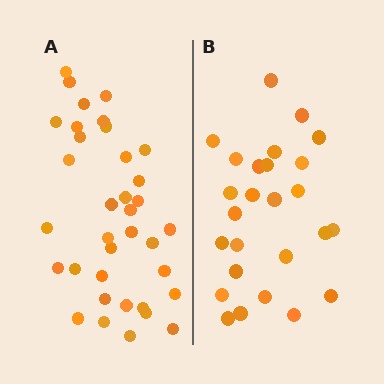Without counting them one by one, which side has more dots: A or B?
Region A (the left region) has more dots.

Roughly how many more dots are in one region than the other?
Region A has roughly 10 or so more dots than region B.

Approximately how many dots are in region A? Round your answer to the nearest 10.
About 40 dots. (The exact count is 36, which rounds to 40.)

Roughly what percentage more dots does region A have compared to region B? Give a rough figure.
About 40% more.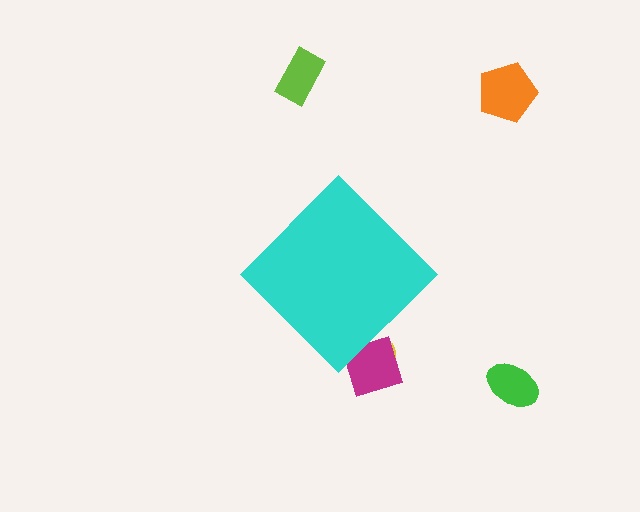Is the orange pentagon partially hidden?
No, the orange pentagon is fully visible.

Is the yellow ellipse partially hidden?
Yes, the yellow ellipse is partially hidden behind the cyan diamond.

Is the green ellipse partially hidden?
No, the green ellipse is fully visible.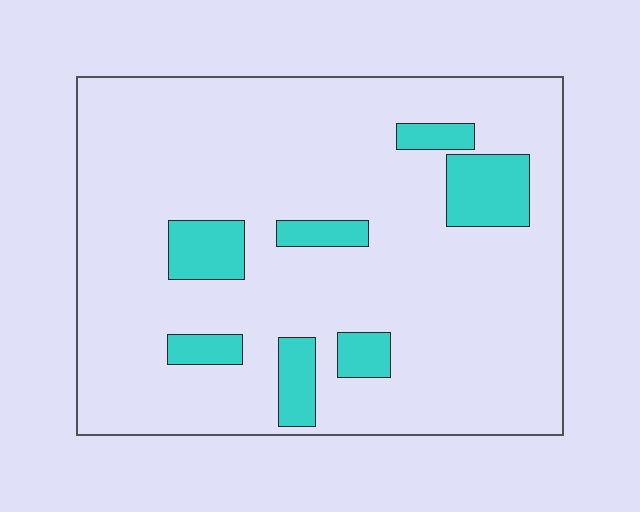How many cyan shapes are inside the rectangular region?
7.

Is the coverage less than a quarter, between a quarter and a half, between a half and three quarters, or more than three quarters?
Less than a quarter.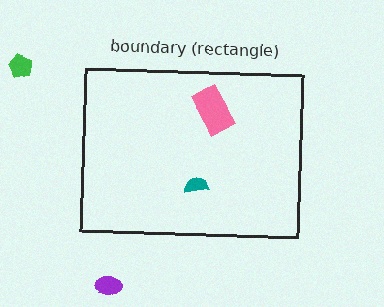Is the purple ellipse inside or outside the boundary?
Outside.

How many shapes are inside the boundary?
2 inside, 2 outside.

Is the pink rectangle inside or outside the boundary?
Inside.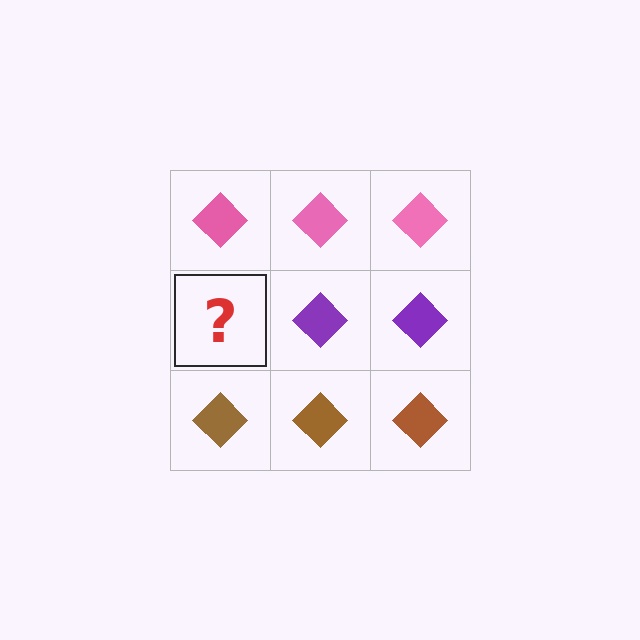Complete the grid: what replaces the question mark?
The question mark should be replaced with a purple diamond.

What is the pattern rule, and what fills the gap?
The rule is that each row has a consistent color. The gap should be filled with a purple diamond.